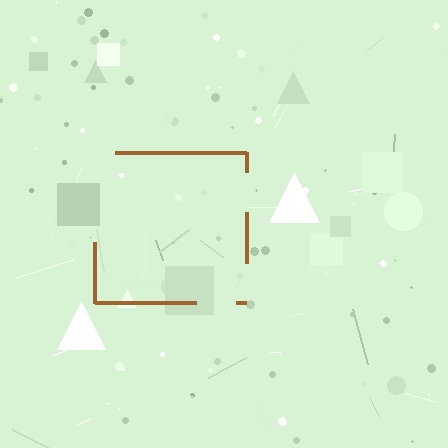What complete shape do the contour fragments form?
The contour fragments form a square.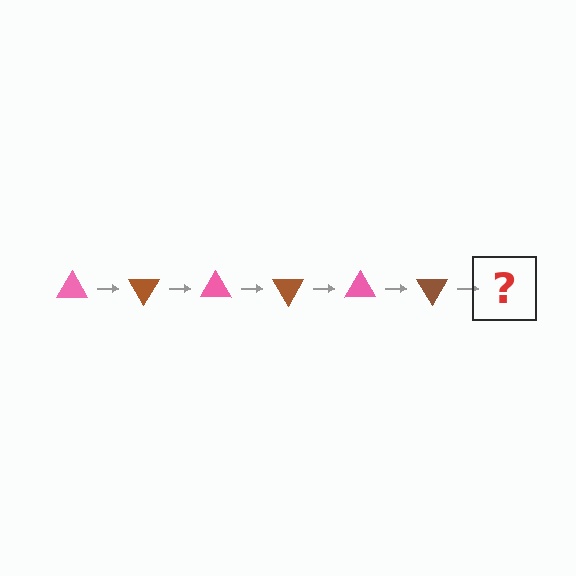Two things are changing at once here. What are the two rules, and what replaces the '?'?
The two rules are that it rotates 60 degrees each step and the color cycles through pink and brown. The '?' should be a pink triangle, rotated 360 degrees from the start.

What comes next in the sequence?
The next element should be a pink triangle, rotated 360 degrees from the start.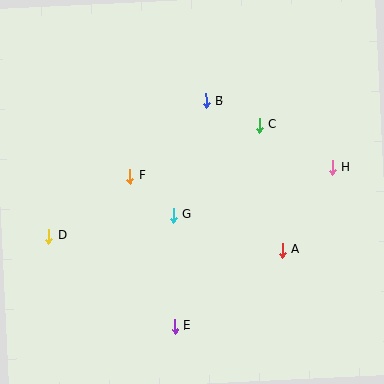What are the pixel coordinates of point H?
Point H is at (332, 168).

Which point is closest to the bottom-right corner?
Point A is closest to the bottom-right corner.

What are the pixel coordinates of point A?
Point A is at (282, 250).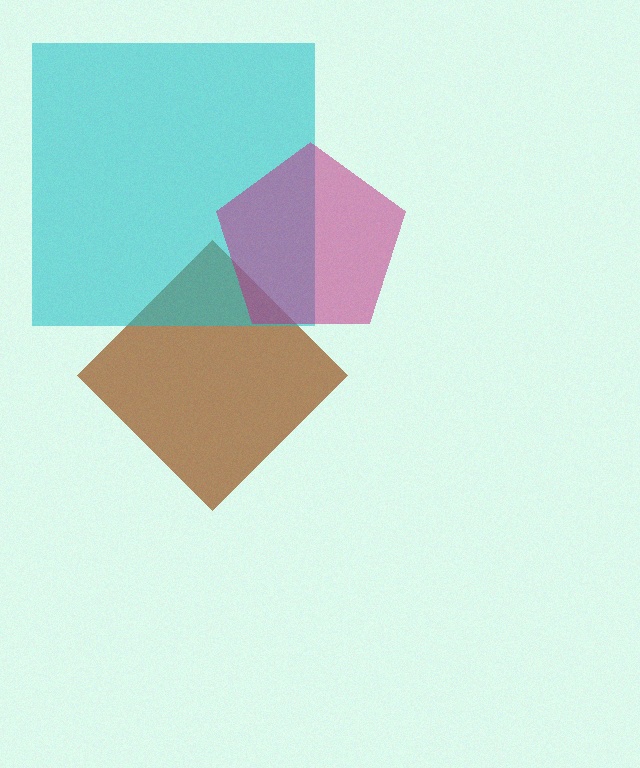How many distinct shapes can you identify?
There are 3 distinct shapes: a brown diamond, a cyan square, a magenta pentagon.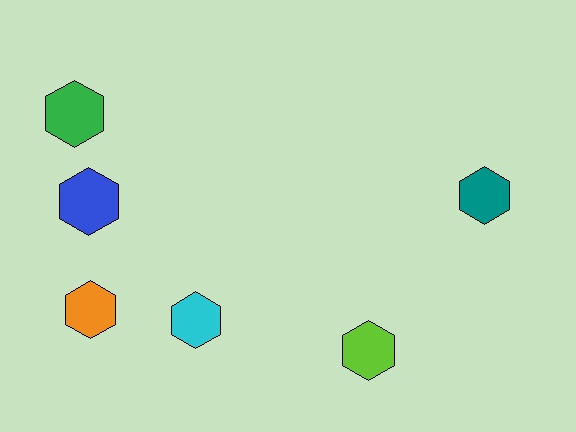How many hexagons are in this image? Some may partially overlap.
There are 6 hexagons.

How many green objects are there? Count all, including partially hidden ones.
There is 1 green object.